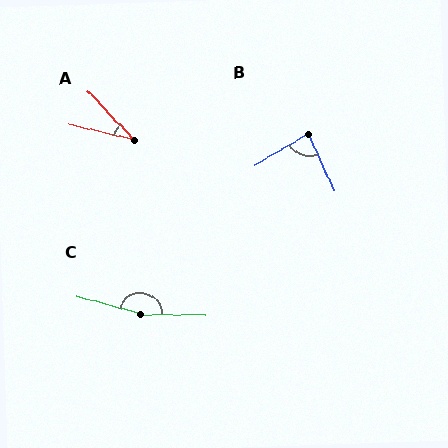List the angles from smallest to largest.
A (34°), B (84°), C (165°).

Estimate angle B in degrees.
Approximately 84 degrees.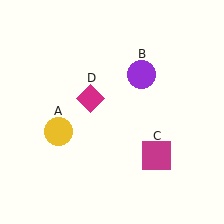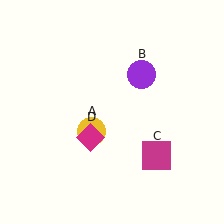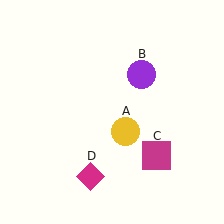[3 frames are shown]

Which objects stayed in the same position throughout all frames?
Purple circle (object B) and magenta square (object C) remained stationary.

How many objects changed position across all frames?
2 objects changed position: yellow circle (object A), magenta diamond (object D).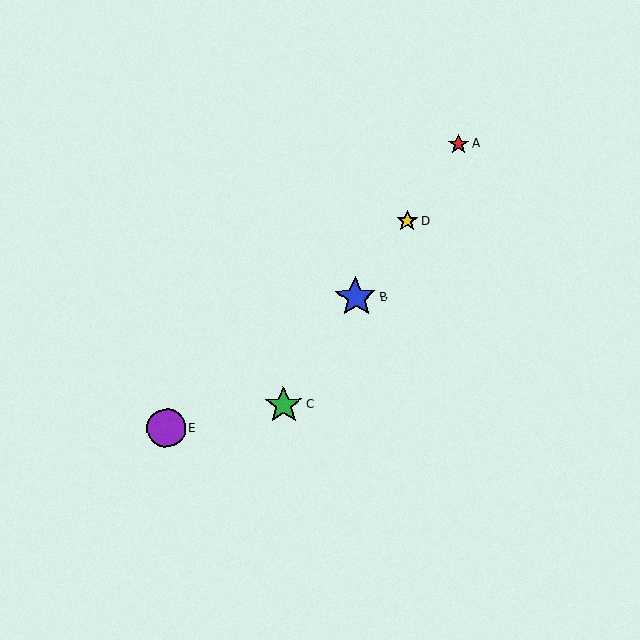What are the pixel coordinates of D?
Object D is at (407, 221).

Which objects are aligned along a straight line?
Objects A, B, C, D are aligned along a straight line.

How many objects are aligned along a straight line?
4 objects (A, B, C, D) are aligned along a straight line.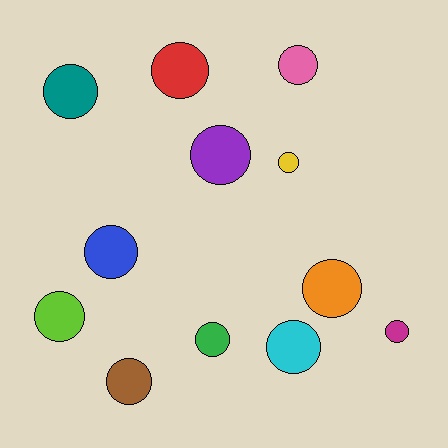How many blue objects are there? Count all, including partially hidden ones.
There is 1 blue object.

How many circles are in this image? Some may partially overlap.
There are 12 circles.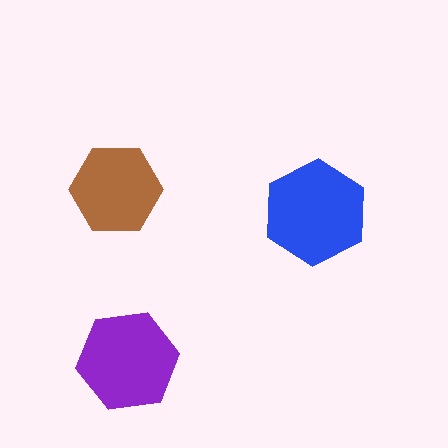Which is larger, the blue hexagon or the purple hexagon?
The blue one.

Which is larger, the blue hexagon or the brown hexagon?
The blue one.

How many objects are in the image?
There are 3 objects in the image.